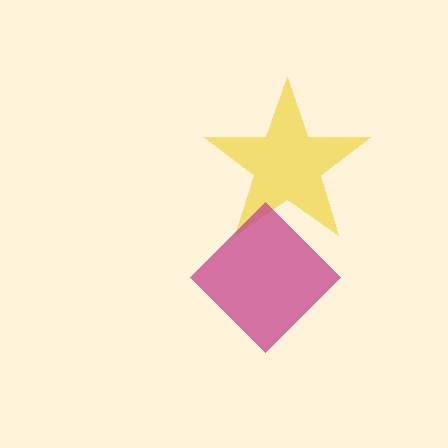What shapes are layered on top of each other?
The layered shapes are: a yellow star, a magenta diamond.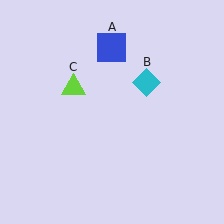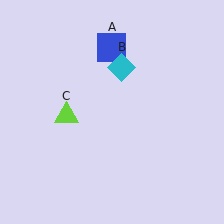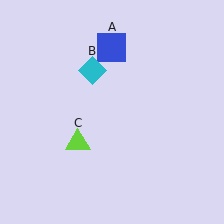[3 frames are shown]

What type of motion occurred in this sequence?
The cyan diamond (object B), lime triangle (object C) rotated counterclockwise around the center of the scene.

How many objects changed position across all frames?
2 objects changed position: cyan diamond (object B), lime triangle (object C).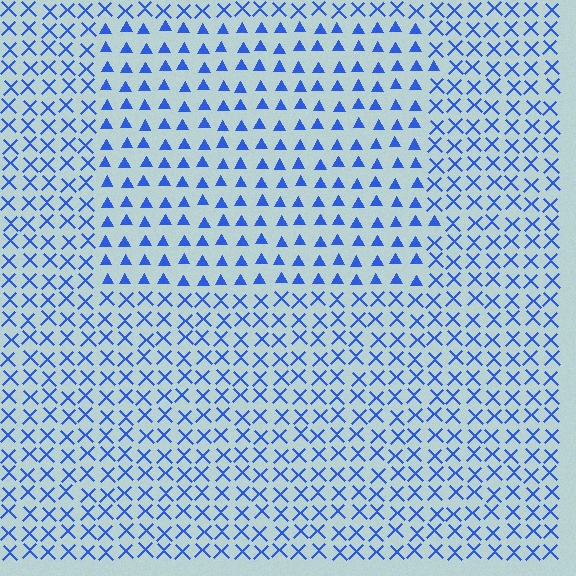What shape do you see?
I see a rectangle.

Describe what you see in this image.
The image is filled with small blue elements arranged in a uniform grid. A rectangle-shaped region contains triangles, while the surrounding area contains X marks. The boundary is defined purely by the change in element shape.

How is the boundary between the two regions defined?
The boundary is defined by a change in element shape: triangles inside vs. X marks outside. All elements share the same color and spacing.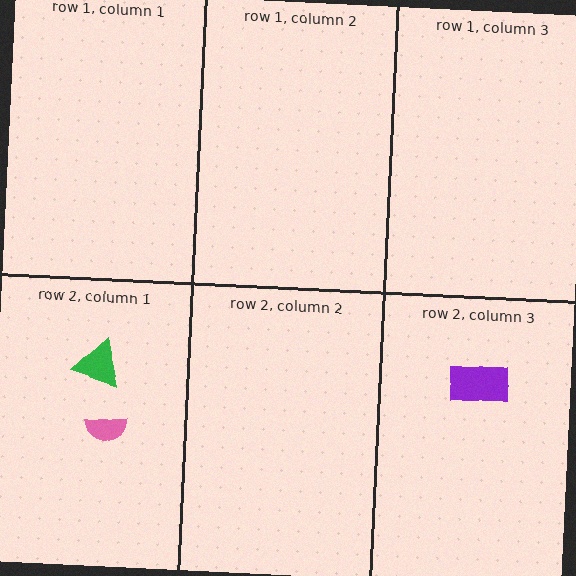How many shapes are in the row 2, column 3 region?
1.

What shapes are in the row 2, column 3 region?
The purple rectangle.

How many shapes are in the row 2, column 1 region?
2.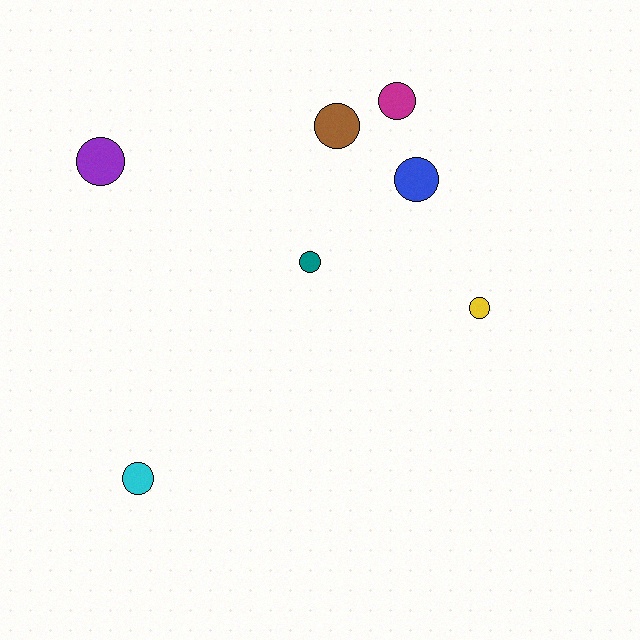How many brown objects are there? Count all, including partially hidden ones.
There is 1 brown object.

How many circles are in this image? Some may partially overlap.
There are 7 circles.